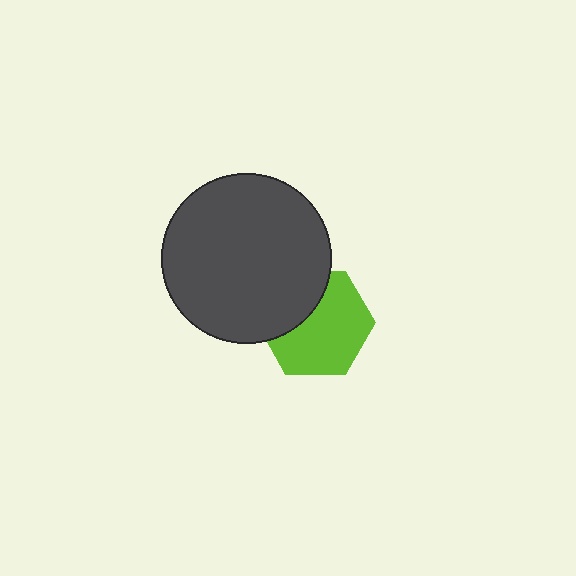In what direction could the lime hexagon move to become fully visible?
The lime hexagon could move toward the lower-right. That would shift it out from behind the dark gray circle entirely.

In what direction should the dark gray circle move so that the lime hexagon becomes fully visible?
The dark gray circle should move toward the upper-left. That is the shortest direction to clear the overlap and leave the lime hexagon fully visible.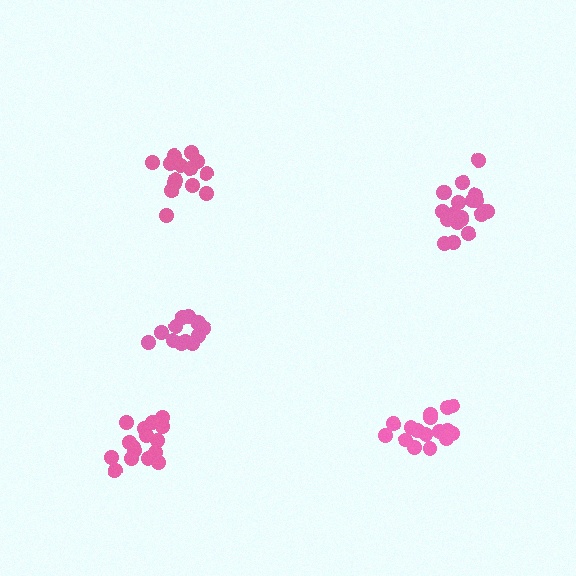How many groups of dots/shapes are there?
There are 5 groups.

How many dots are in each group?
Group 1: 16 dots, Group 2: 20 dots, Group 3: 16 dots, Group 4: 14 dots, Group 5: 14 dots (80 total).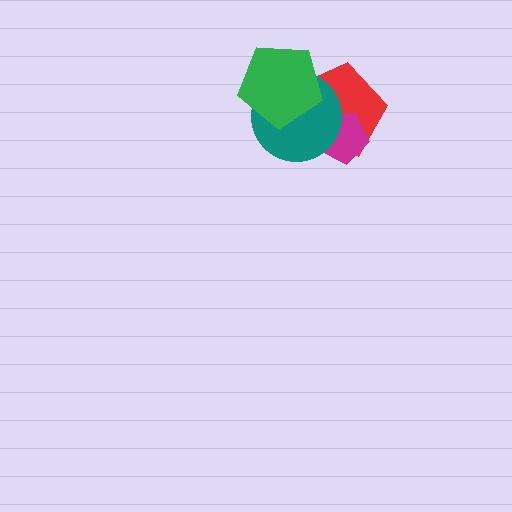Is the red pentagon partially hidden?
Yes, it is partially covered by another shape.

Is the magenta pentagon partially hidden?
Yes, it is partially covered by another shape.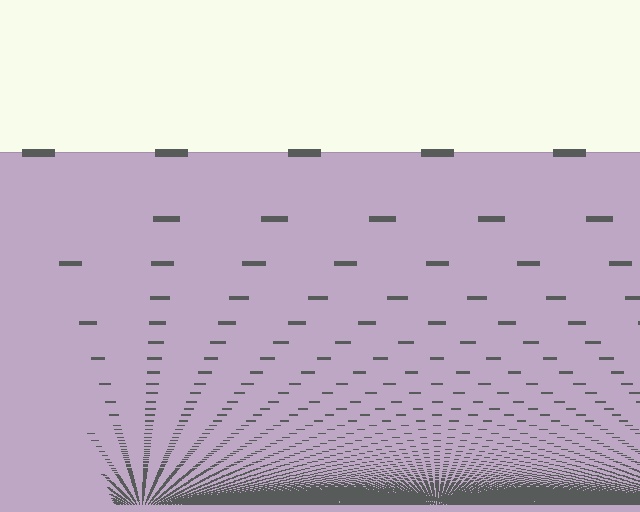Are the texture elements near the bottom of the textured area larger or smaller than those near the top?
Smaller. The gradient is inverted — elements near the bottom are smaller and denser.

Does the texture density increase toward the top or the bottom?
Density increases toward the bottom.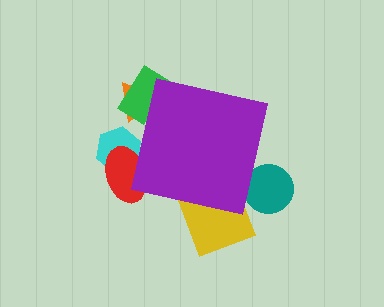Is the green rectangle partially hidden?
Yes, the green rectangle is partially hidden behind the purple square.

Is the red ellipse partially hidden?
Yes, the red ellipse is partially hidden behind the purple square.